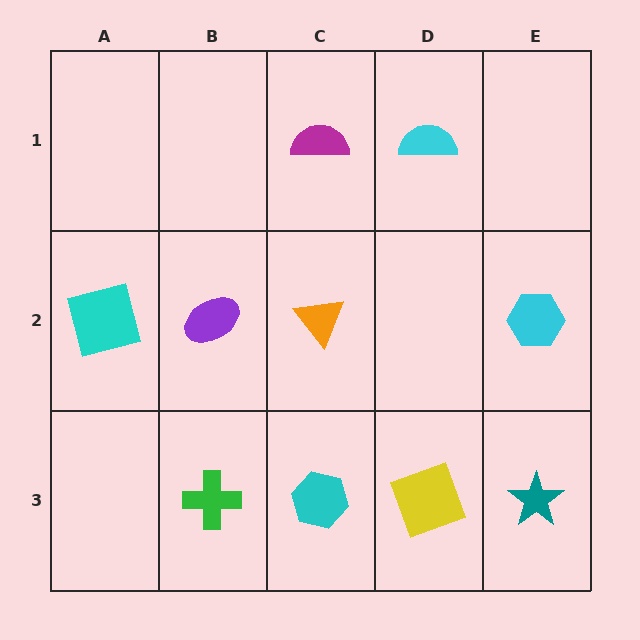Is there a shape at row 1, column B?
No, that cell is empty.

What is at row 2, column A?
A cyan square.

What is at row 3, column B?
A green cross.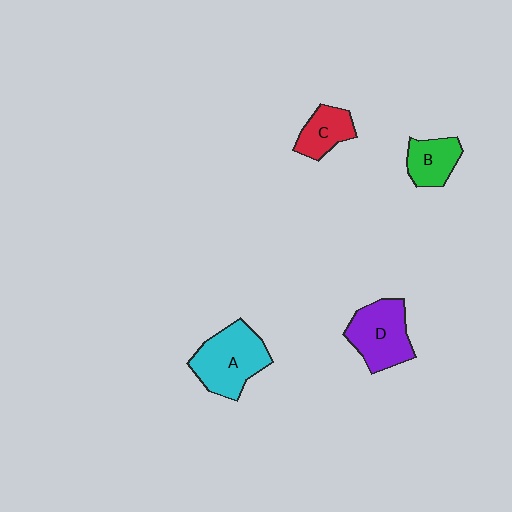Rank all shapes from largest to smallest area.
From largest to smallest: A (cyan), D (purple), B (green), C (red).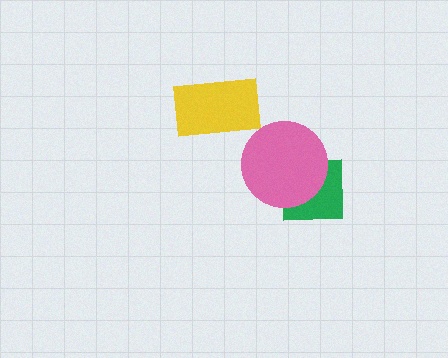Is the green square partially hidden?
Yes, it is partially covered by another shape.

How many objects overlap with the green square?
1 object overlaps with the green square.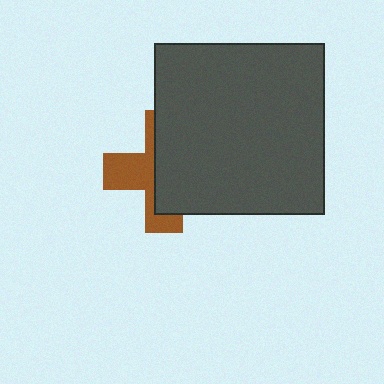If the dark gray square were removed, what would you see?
You would see the complete brown cross.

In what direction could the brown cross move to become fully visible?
The brown cross could move left. That would shift it out from behind the dark gray square entirely.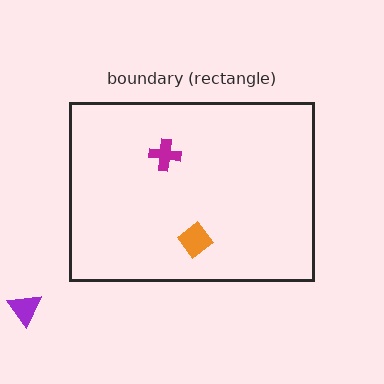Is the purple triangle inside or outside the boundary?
Outside.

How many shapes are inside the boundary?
2 inside, 1 outside.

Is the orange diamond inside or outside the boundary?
Inside.